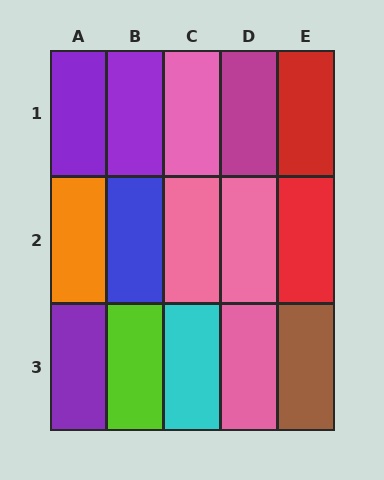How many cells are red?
2 cells are red.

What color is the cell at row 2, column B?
Blue.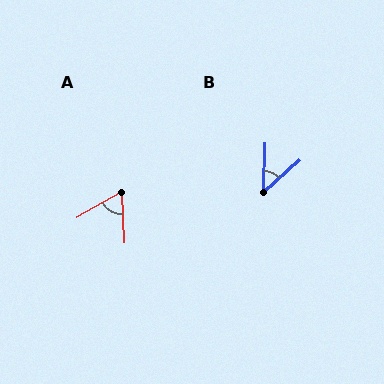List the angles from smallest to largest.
B (47°), A (63°).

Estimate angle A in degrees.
Approximately 63 degrees.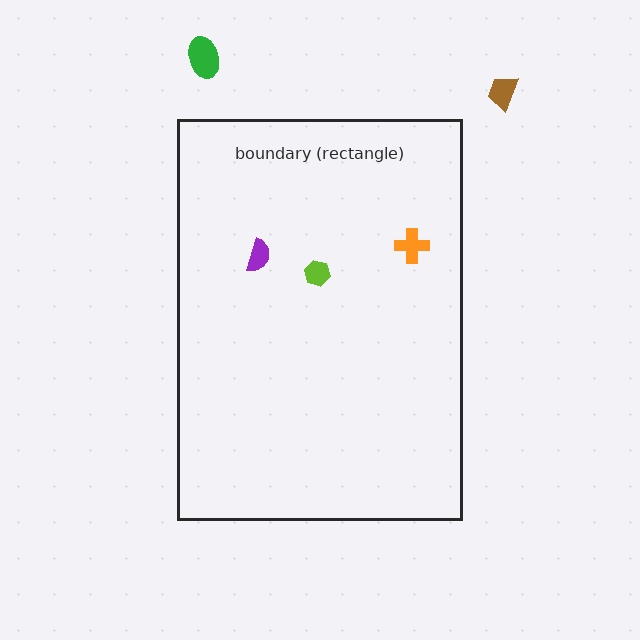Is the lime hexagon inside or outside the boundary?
Inside.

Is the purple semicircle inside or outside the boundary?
Inside.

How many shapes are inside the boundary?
3 inside, 2 outside.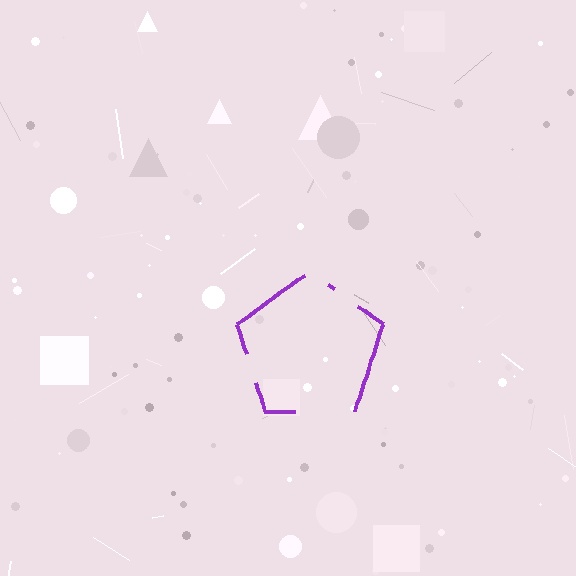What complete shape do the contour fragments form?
The contour fragments form a pentagon.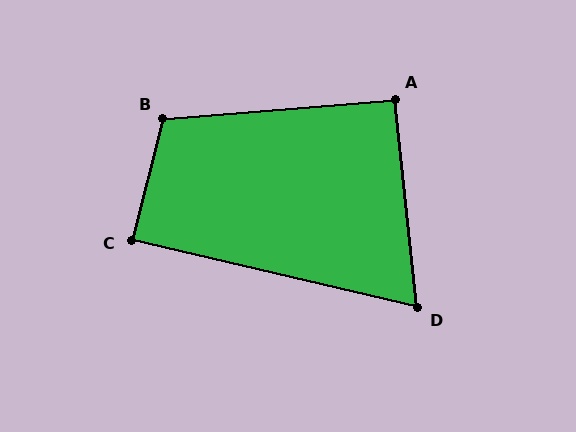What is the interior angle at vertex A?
Approximately 91 degrees (approximately right).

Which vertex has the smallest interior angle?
D, at approximately 71 degrees.